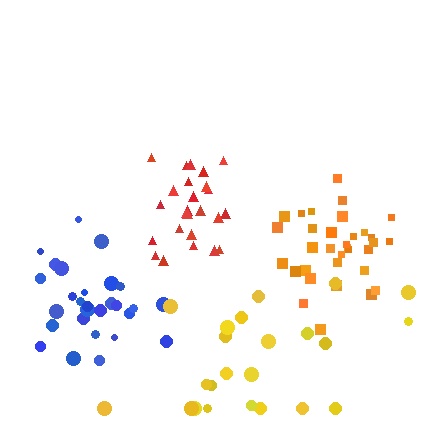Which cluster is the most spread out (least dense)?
Yellow.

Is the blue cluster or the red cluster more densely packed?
Red.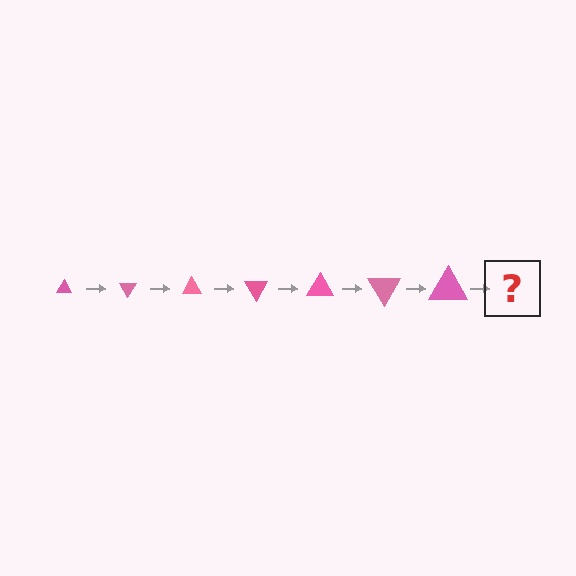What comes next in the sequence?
The next element should be a triangle, larger than the previous one and rotated 420 degrees from the start.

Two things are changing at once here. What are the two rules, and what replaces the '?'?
The two rules are that the triangle grows larger each step and it rotates 60 degrees each step. The '?' should be a triangle, larger than the previous one and rotated 420 degrees from the start.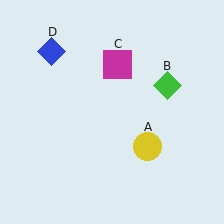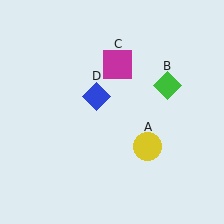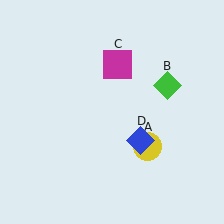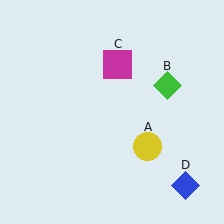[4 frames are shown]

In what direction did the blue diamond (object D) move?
The blue diamond (object D) moved down and to the right.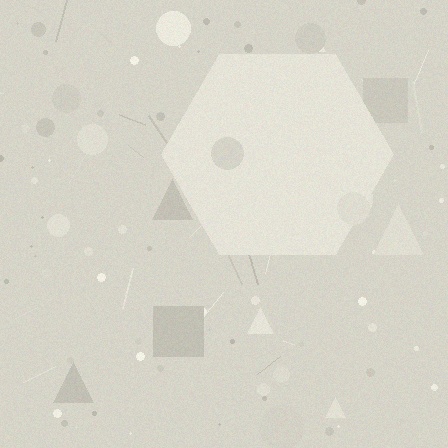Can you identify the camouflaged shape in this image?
The camouflaged shape is a hexagon.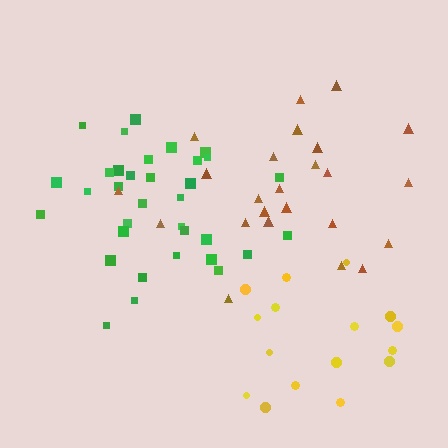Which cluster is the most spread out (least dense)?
Yellow.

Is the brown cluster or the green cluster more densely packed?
Green.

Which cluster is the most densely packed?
Green.